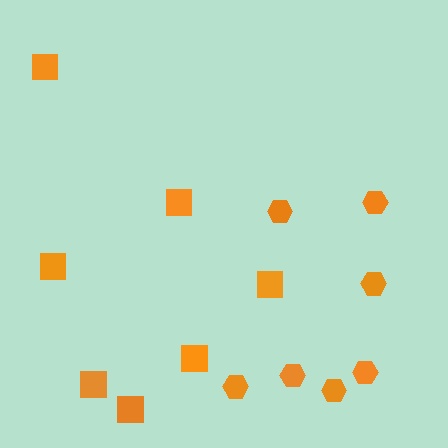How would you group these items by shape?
There are 2 groups: one group of squares (7) and one group of hexagons (7).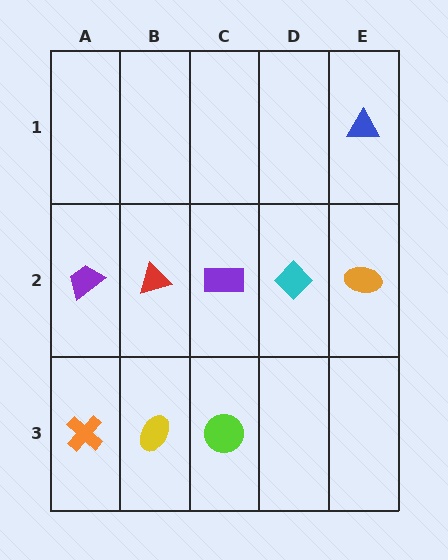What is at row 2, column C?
A purple rectangle.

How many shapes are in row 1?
1 shape.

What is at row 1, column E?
A blue triangle.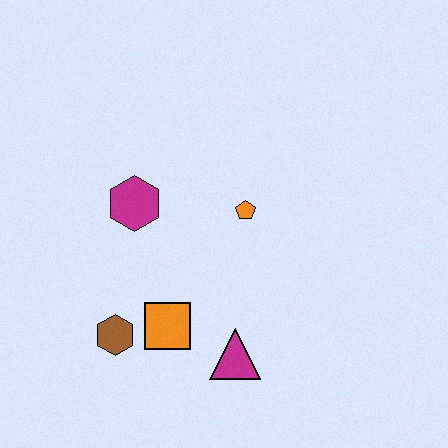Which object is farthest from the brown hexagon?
The orange pentagon is farthest from the brown hexagon.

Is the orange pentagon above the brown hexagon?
Yes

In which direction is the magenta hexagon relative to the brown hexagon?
The magenta hexagon is above the brown hexagon.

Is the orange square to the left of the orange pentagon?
Yes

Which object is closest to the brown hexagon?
The orange square is closest to the brown hexagon.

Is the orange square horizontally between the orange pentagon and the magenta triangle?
No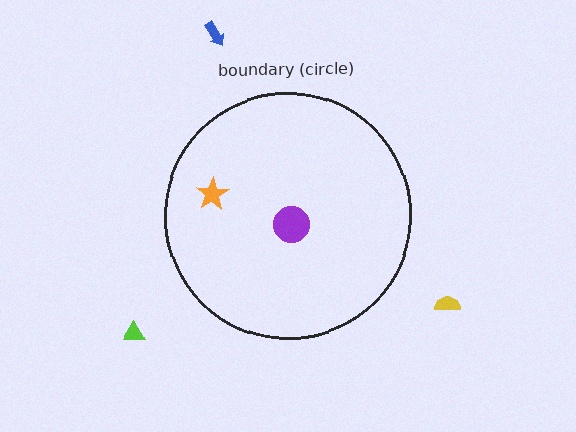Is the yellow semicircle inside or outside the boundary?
Outside.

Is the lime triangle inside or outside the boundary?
Outside.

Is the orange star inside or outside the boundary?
Inside.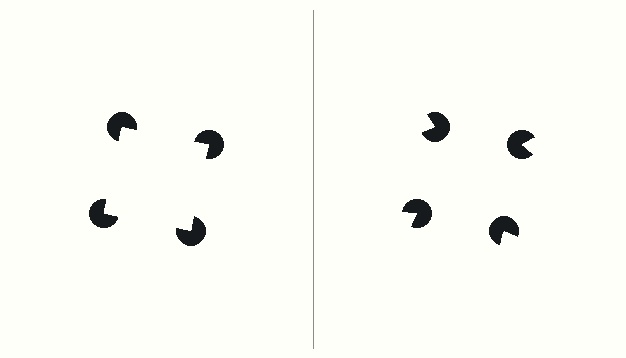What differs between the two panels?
The pac-man discs are positioned identically on both sides; only the wedge orientations differ. On the left they align to a square; on the right they are misaligned.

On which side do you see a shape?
An illusory square appears on the left side. On the right side the wedge cuts are rotated, so no coherent shape forms.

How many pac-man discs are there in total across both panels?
8 — 4 on each side.